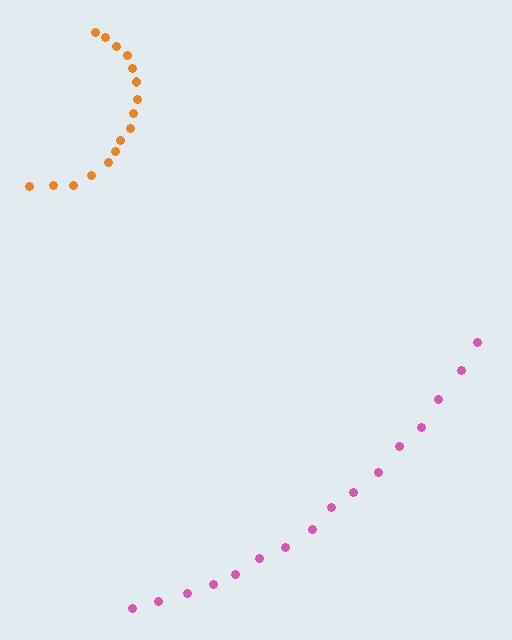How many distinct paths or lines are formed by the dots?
There are 2 distinct paths.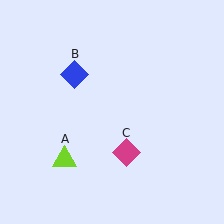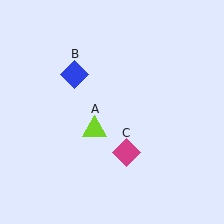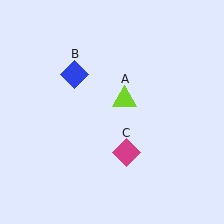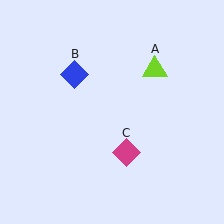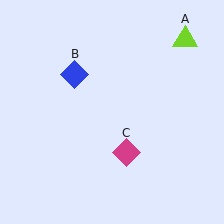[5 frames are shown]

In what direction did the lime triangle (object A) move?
The lime triangle (object A) moved up and to the right.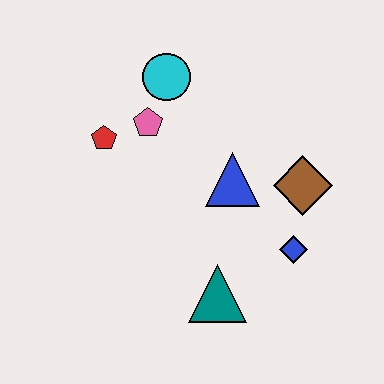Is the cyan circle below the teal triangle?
No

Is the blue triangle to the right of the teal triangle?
Yes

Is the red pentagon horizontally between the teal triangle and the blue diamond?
No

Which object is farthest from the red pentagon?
The blue diamond is farthest from the red pentagon.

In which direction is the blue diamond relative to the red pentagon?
The blue diamond is to the right of the red pentagon.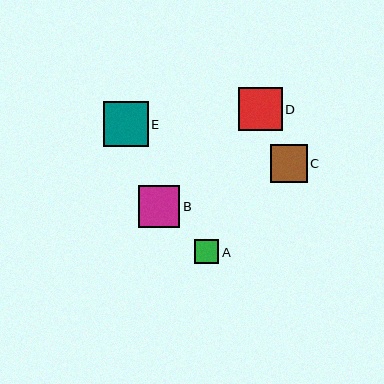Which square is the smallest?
Square A is the smallest with a size of approximately 25 pixels.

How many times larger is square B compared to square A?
Square B is approximately 1.7 times the size of square A.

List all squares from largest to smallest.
From largest to smallest: E, D, B, C, A.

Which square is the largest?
Square E is the largest with a size of approximately 45 pixels.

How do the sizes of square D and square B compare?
Square D and square B are approximately the same size.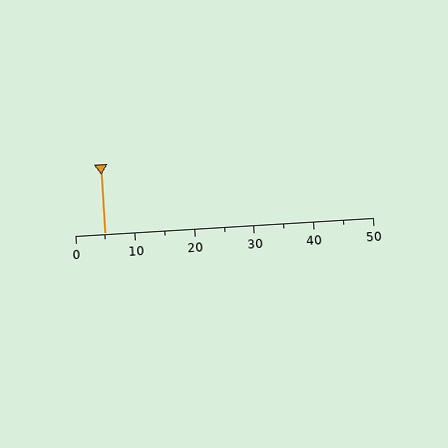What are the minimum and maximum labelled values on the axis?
The axis runs from 0 to 50.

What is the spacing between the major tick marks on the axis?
The major ticks are spaced 10 apart.